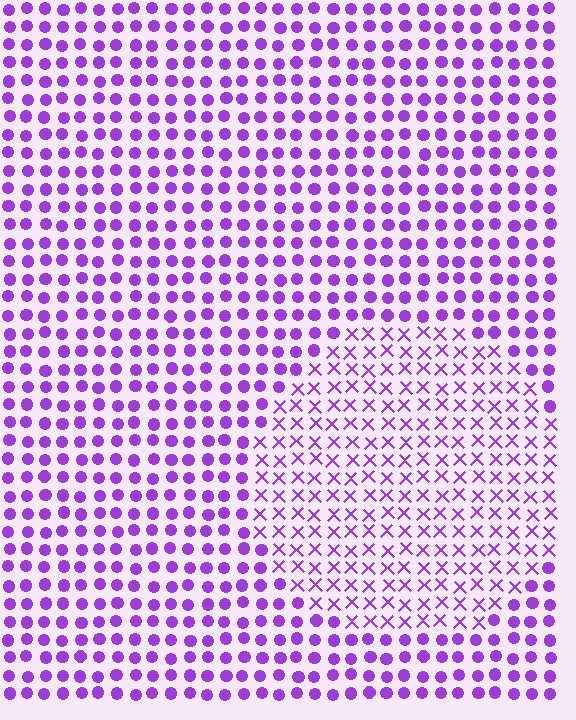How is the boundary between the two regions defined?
The boundary is defined by a change in element shape: X marks inside vs. circles outside. All elements share the same color and spacing.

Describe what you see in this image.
The image is filled with small purple elements arranged in a uniform grid. A circle-shaped region contains X marks, while the surrounding area contains circles. The boundary is defined purely by the change in element shape.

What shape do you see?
I see a circle.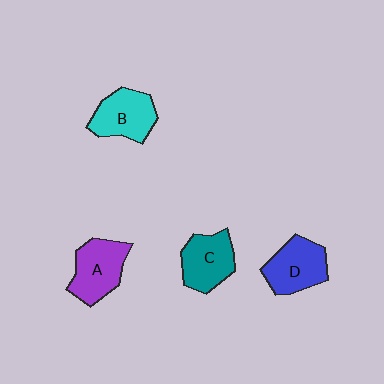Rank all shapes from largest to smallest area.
From largest to smallest: A (purple), D (blue), B (cyan), C (teal).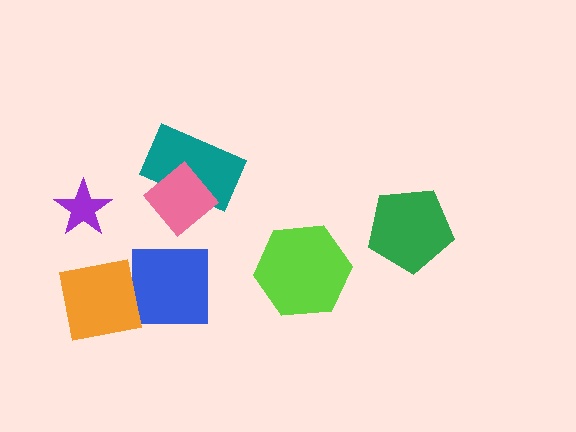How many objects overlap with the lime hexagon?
0 objects overlap with the lime hexagon.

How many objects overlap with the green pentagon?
0 objects overlap with the green pentagon.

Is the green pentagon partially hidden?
No, no other shape covers it.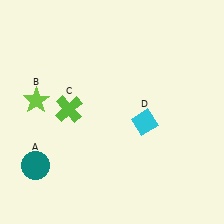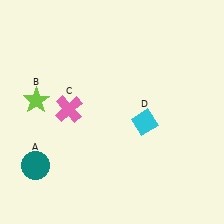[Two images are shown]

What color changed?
The cross (C) changed from lime in Image 1 to pink in Image 2.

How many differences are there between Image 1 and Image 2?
There is 1 difference between the two images.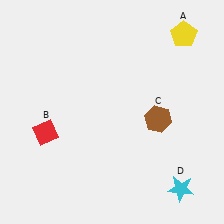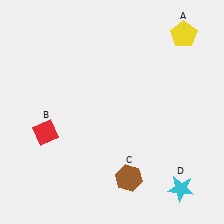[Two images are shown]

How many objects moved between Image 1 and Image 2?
1 object moved between the two images.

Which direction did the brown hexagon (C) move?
The brown hexagon (C) moved down.